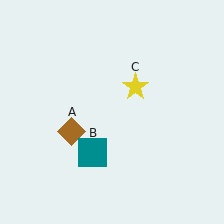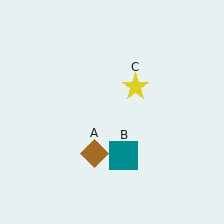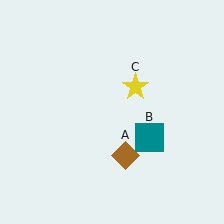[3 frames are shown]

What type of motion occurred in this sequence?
The brown diamond (object A), teal square (object B) rotated counterclockwise around the center of the scene.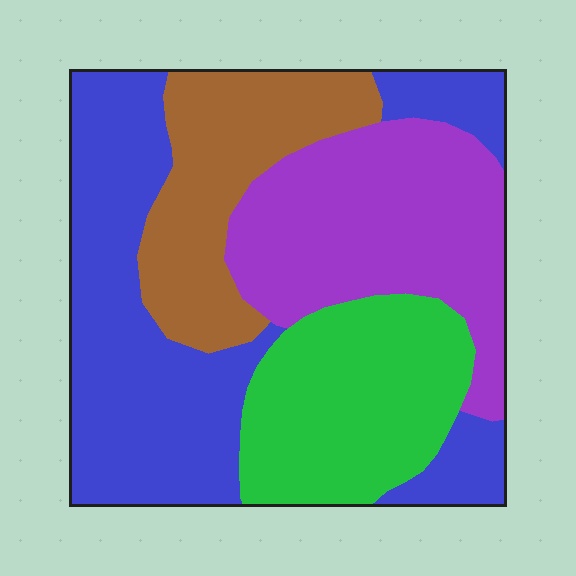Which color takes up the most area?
Blue, at roughly 35%.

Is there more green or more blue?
Blue.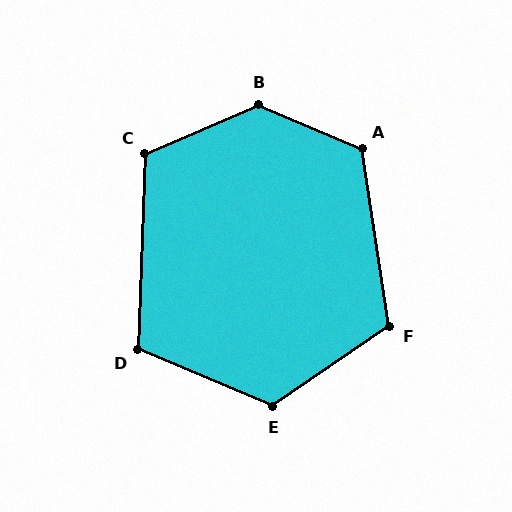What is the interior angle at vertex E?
Approximately 123 degrees (obtuse).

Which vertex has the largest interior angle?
B, at approximately 134 degrees.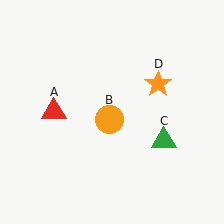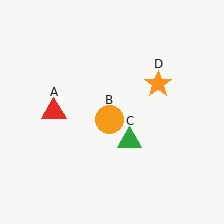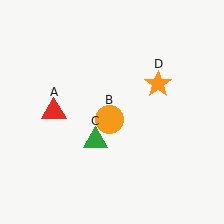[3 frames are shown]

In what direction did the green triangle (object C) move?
The green triangle (object C) moved left.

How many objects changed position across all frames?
1 object changed position: green triangle (object C).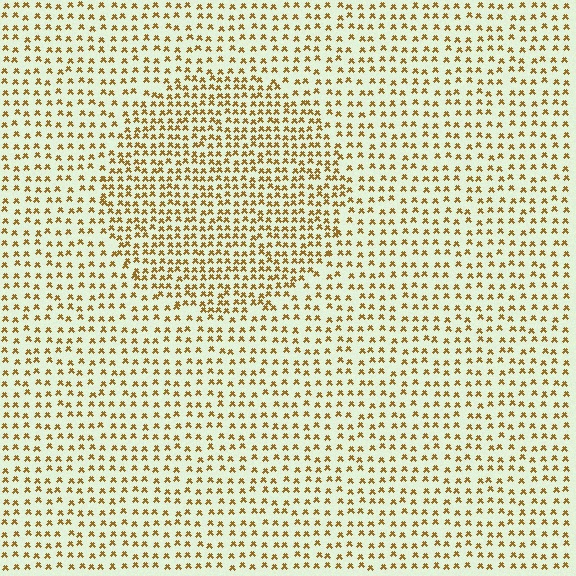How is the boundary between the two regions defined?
The boundary is defined by a change in element density (approximately 1.7x ratio). All elements are the same color, size, and shape.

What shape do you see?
I see a circle.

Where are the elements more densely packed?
The elements are more densely packed inside the circle boundary.